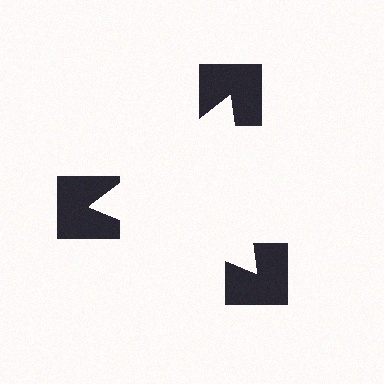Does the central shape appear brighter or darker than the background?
It typically appears slightly brighter than the background, even though no actual brightness change is drawn.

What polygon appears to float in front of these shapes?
An illusory triangle — its edges are inferred from the aligned wedge cuts in the notched squares, not physically drawn.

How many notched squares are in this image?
There are 3 — one at each vertex of the illusory triangle.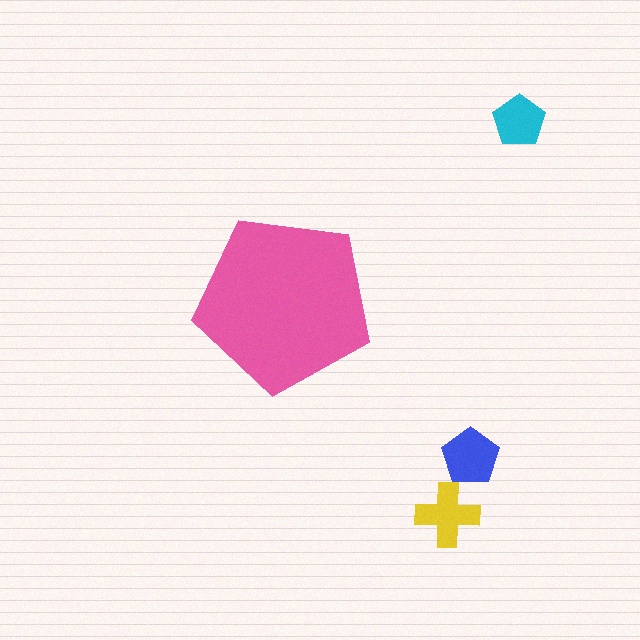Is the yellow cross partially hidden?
No, the yellow cross is fully visible.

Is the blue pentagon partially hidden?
No, the blue pentagon is fully visible.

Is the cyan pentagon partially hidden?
No, the cyan pentagon is fully visible.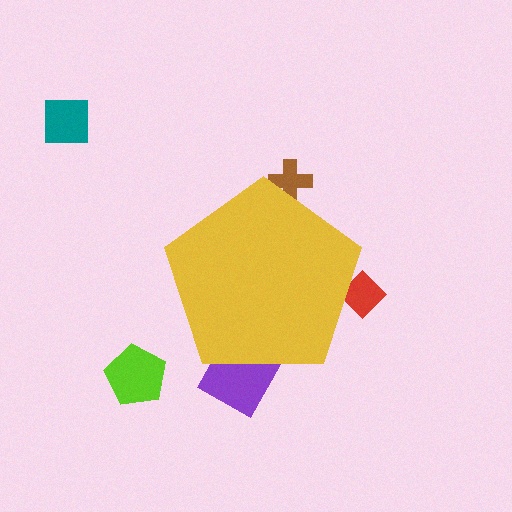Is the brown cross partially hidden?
Yes, the brown cross is partially hidden behind the yellow pentagon.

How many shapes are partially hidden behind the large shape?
3 shapes are partially hidden.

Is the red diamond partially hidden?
Yes, the red diamond is partially hidden behind the yellow pentagon.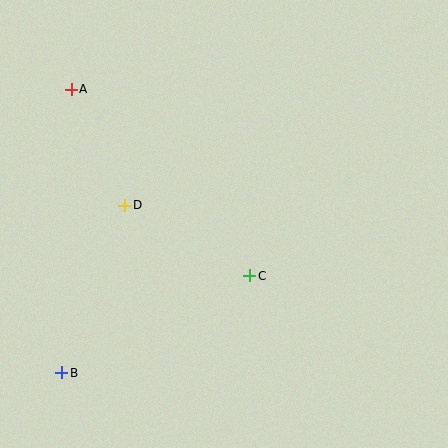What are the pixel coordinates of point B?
Point B is at (62, 373).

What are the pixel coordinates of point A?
Point A is at (71, 89).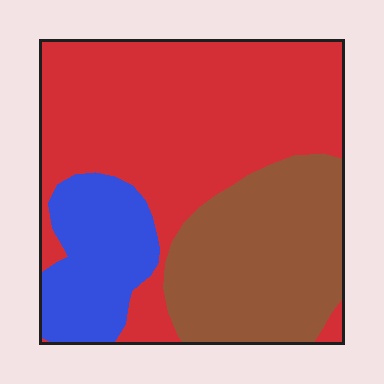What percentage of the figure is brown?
Brown takes up between a quarter and a half of the figure.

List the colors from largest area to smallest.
From largest to smallest: red, brown, blue.